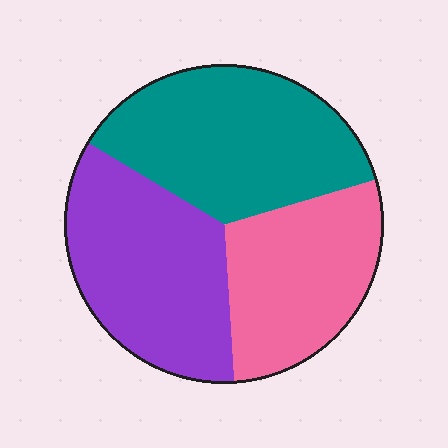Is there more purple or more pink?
Purple.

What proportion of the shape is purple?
Purple covers 35% of the shape.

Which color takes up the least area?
Pink, at roughly 30%.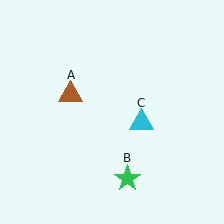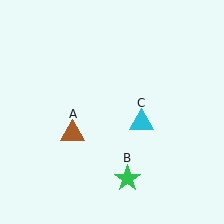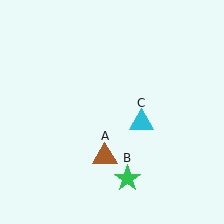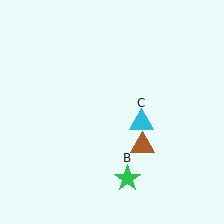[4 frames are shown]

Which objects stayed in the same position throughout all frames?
Green star (object B) and cyan triangle (object C) remained stationary.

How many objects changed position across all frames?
1 object changed position: brown triangle (object A).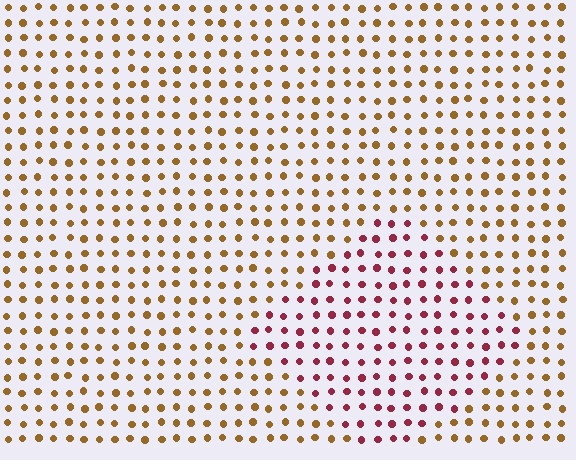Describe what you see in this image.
The image is filled with small brown elements in a uniform arrangement. A diamond-shaped region is visible where the elements are tinted to a slightly different hue, forming a subtle color boundary.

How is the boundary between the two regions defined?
The boundary is defined purely by a slight shift in hue (about 52 degrees). Spacing, size, and orientation are identical on both sides.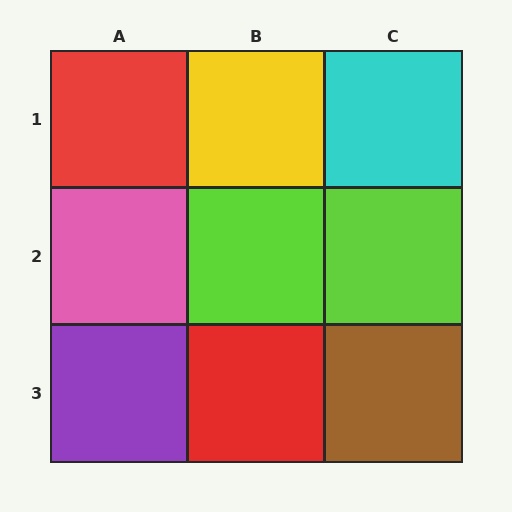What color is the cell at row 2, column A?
Pink.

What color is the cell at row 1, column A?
Red.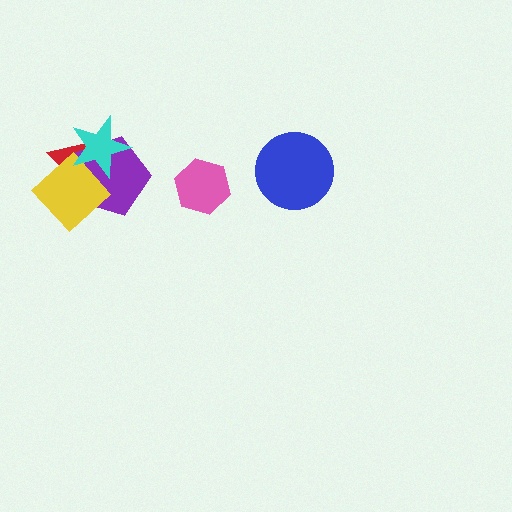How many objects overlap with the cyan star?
3 objects overlap with the cyan star.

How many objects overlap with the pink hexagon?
0 objects overlap with the pink hexagon.